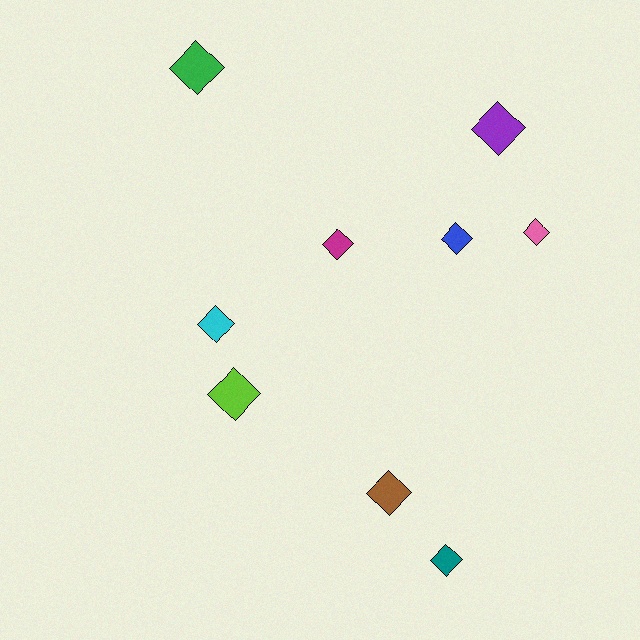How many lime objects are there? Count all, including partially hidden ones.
There is 1 lime object.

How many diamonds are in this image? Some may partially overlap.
There are 9 diamonds.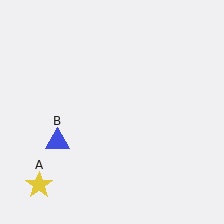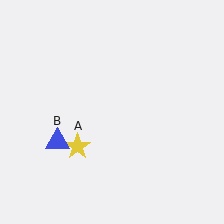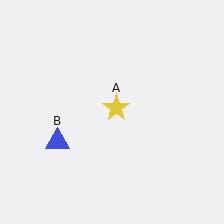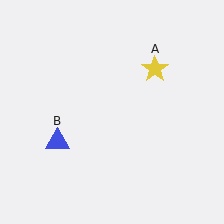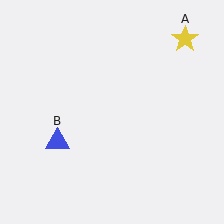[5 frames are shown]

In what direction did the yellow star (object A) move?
The yellow star (object A) moved up and to the right.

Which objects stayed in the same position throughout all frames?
Blue triangle (object B) remained stationary.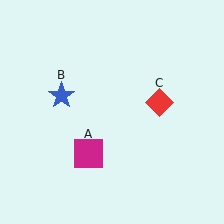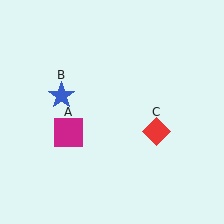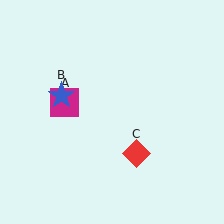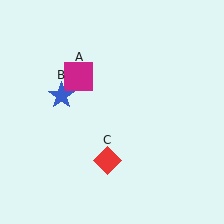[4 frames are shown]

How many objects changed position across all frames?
2 objects changed position: magenta square (object A), red diamond (object C).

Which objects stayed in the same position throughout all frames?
Blue star (object B) remained stationary.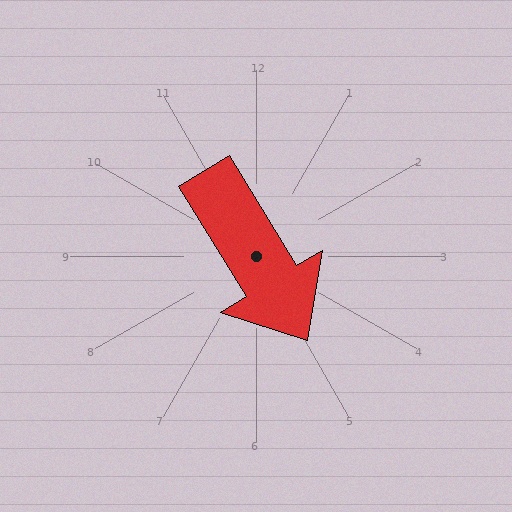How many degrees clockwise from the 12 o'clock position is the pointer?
Approximately 149 degrees.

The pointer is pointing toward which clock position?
Roughly 5 o'clock.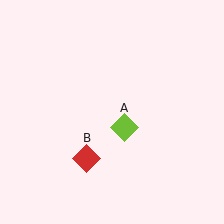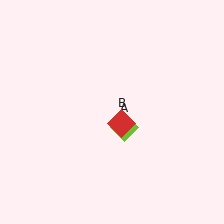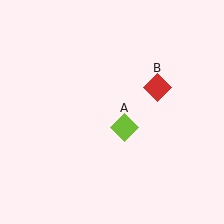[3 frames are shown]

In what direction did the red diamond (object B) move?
The red diamond (object B) moved up and to the right.